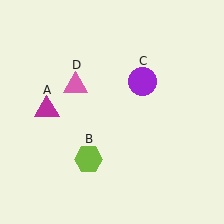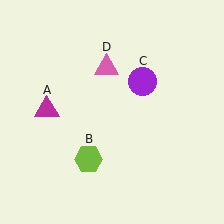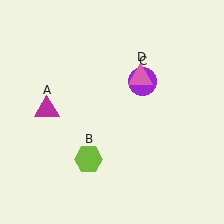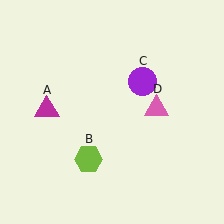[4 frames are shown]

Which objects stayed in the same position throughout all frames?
Magenta triangle (object A) and lime hexagon (object B) and purple circle (object C) remained stationary.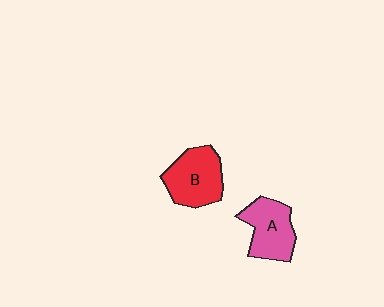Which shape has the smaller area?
Shape A (pink).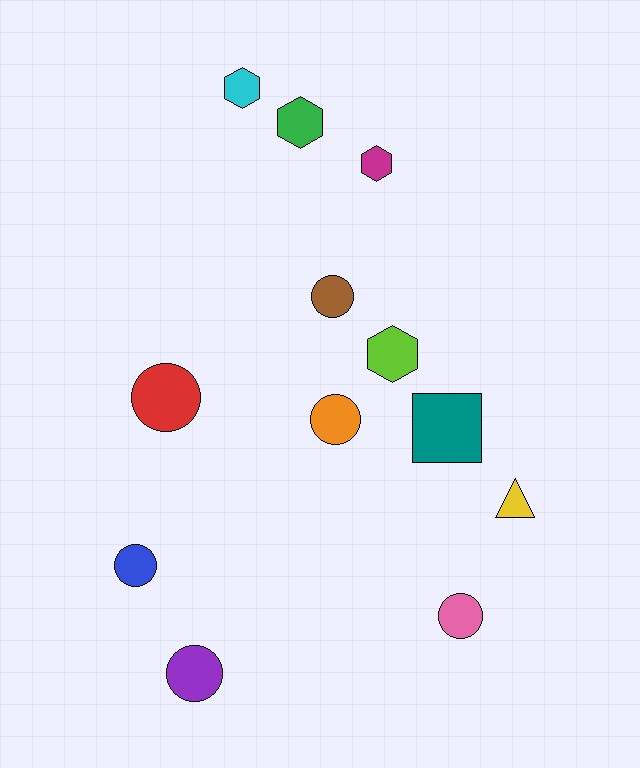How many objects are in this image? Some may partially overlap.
There are 12 objects.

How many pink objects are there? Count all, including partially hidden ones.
There is 1 pink object.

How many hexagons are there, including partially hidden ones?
There are 4 hexagons.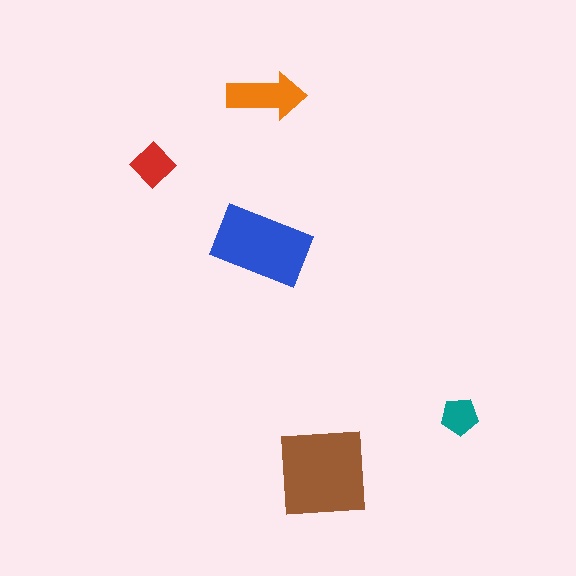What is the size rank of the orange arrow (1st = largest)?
3rd.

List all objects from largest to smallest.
The brown square, the blue rectangle, the orange arrow, the red diamond, the teal pentagon.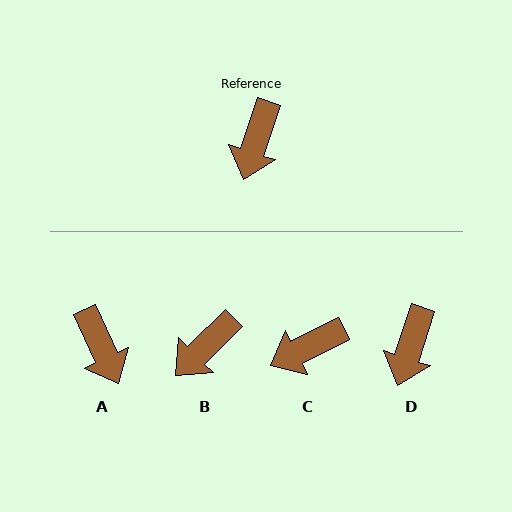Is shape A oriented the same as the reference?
No, it is off by about 43 degrees.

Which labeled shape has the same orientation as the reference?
D.